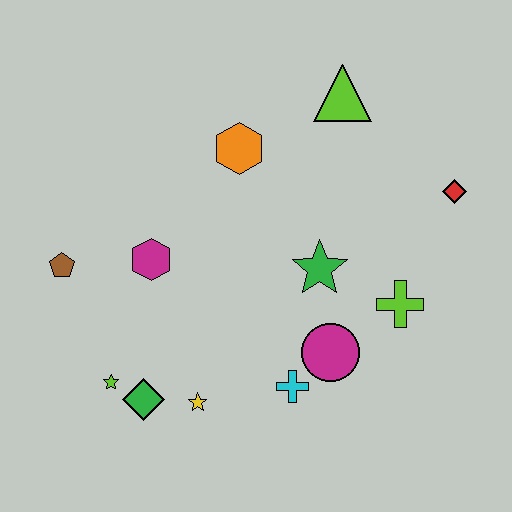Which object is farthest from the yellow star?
The lime triangle is farthest from the yellow star.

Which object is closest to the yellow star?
The green diamond is closest to the yellow star.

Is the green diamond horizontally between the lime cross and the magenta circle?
No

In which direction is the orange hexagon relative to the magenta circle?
The orange hexagon is above the magenta circle.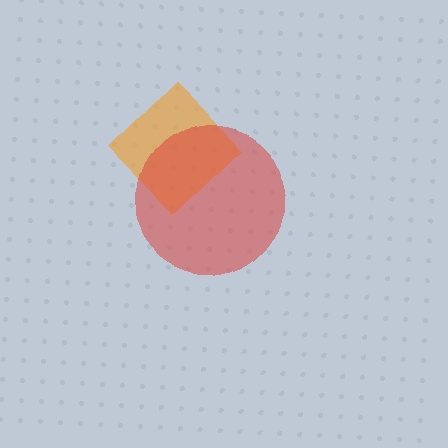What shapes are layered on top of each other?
The layered shapes are: an orange diamond, a red circle.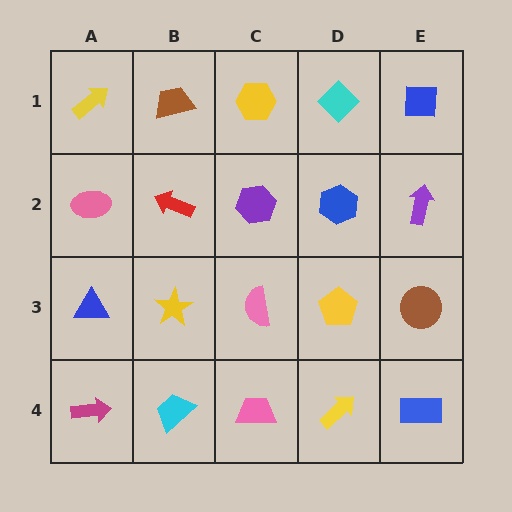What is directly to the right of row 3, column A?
A yellow star.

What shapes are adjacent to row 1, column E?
A purple arrow (row 2, column E), a cyan diamond (row 1, column D).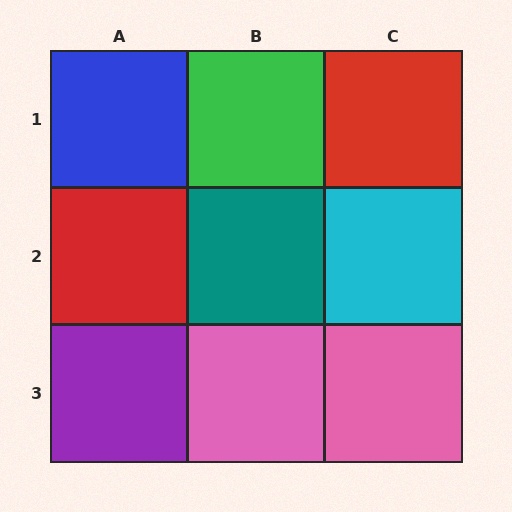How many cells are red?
2 cells are red.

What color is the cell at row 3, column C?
Pink.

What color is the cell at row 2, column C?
Cyan.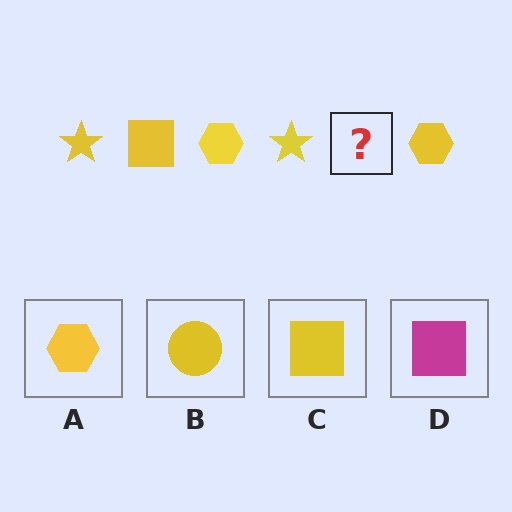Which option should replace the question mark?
Option C.